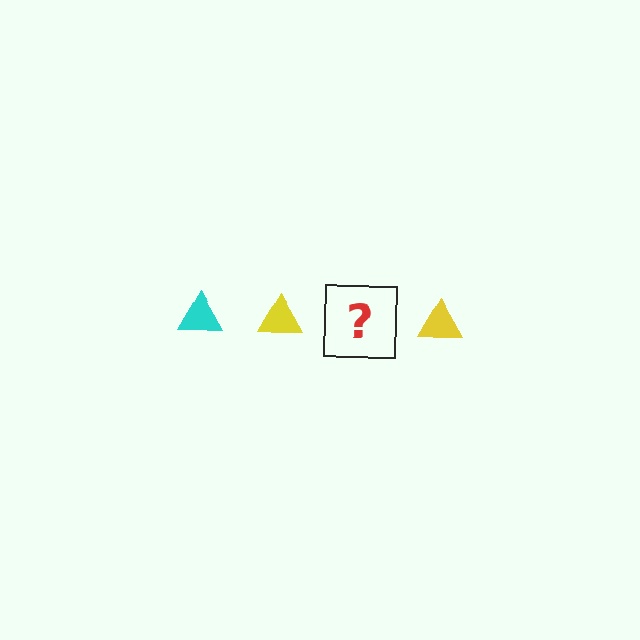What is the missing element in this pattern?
The missing element is a cyan triangle.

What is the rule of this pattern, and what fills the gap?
The rule is that the pattern cycles through cyan, yellow triangles. The gap should be filled with a cyan triangle.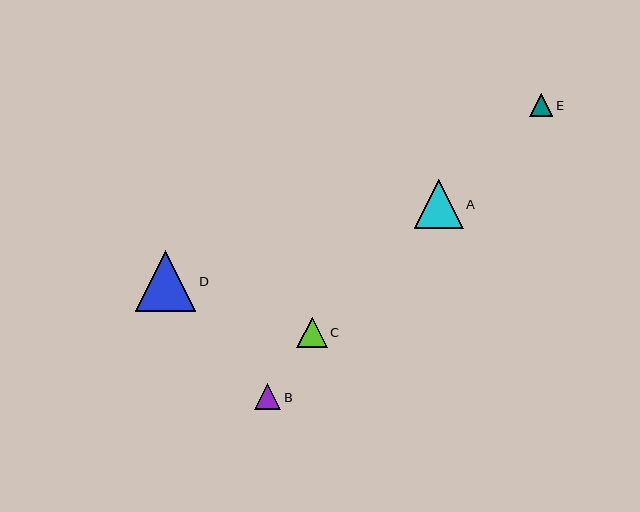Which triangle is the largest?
Triangle D is the largest with a size of approximately 61 pixels.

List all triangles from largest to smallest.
From largest to smallest: D, A, C, B, E.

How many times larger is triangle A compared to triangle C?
Triangle A is approximately 1.6 times the size of triangle C.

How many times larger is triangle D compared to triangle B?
Triangle D is approximately 2.3 times the size of triangle B.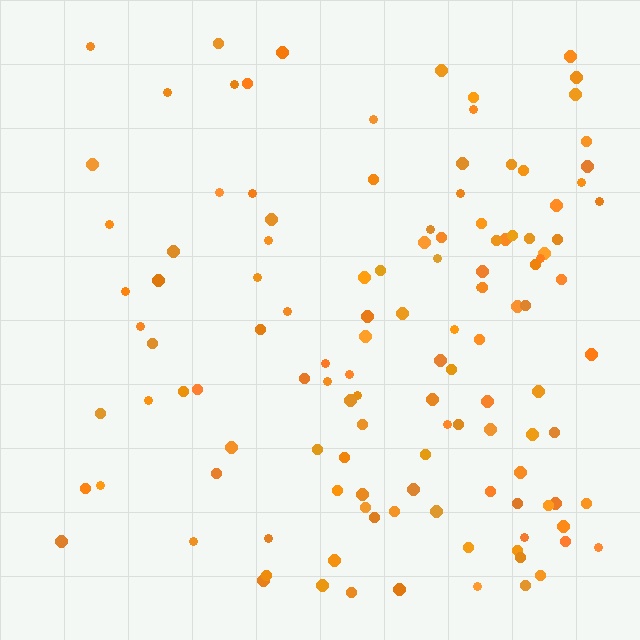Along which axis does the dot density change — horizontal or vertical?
Horizontal.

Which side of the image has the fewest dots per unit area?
The left.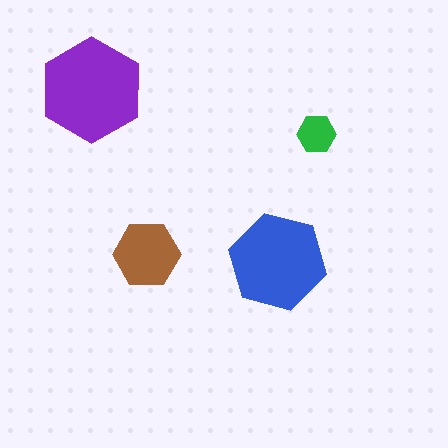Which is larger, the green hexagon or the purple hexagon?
The purple one.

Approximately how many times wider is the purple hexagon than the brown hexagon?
About 1.5 times wider.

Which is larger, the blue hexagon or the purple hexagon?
The purple one.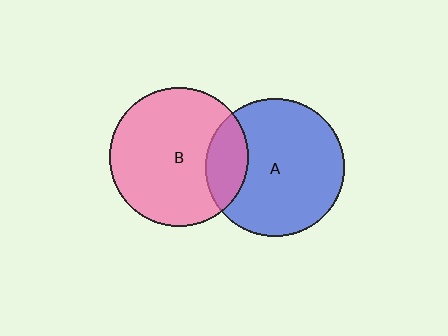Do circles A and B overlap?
Yes.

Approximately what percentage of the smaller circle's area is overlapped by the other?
Approximately 20%.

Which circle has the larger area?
Circle B (pink).